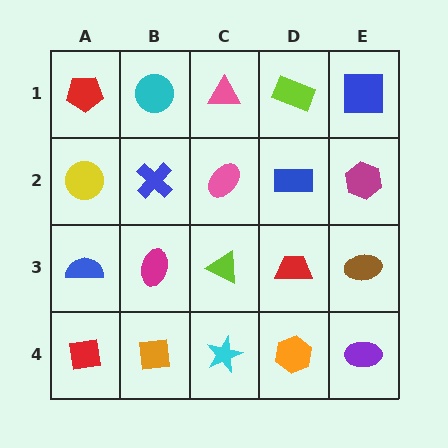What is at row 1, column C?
A pink triangle.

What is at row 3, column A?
A blue semicircle.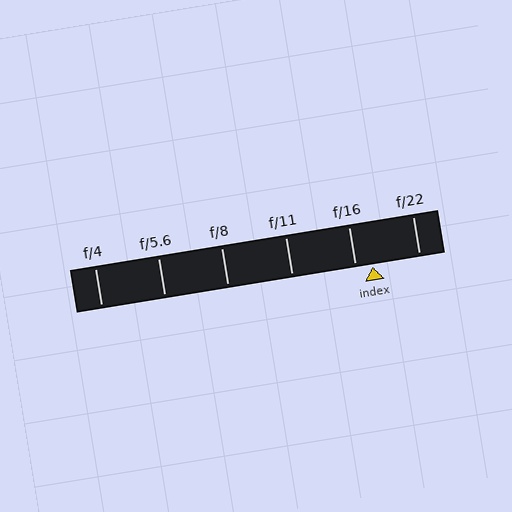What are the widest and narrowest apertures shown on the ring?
The widest aperture shown is f/4 and the narrowest is f/22.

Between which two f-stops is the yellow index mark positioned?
The index mark is between f/16 and f/22.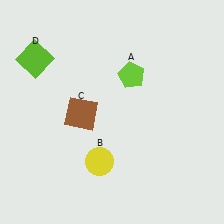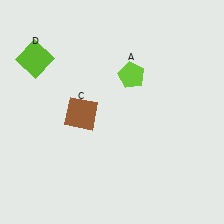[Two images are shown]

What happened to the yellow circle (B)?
The yellow circle (B) was removed in Image 2. It was in the bottom-left area of Image 1.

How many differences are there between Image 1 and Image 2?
There is 1 difference between the two images.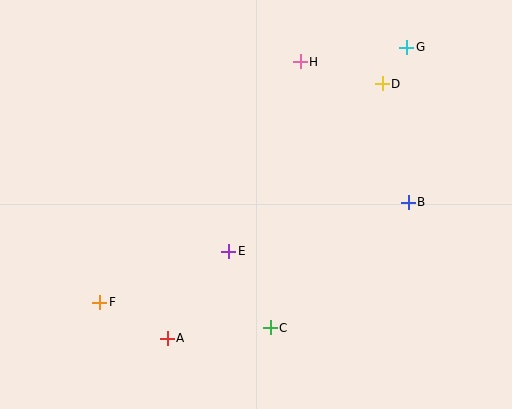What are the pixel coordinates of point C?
Point C is at (270, 328).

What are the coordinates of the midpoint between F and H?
The midpoint between F and H is at (200, 182).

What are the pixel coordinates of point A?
Point A is at (167, 338).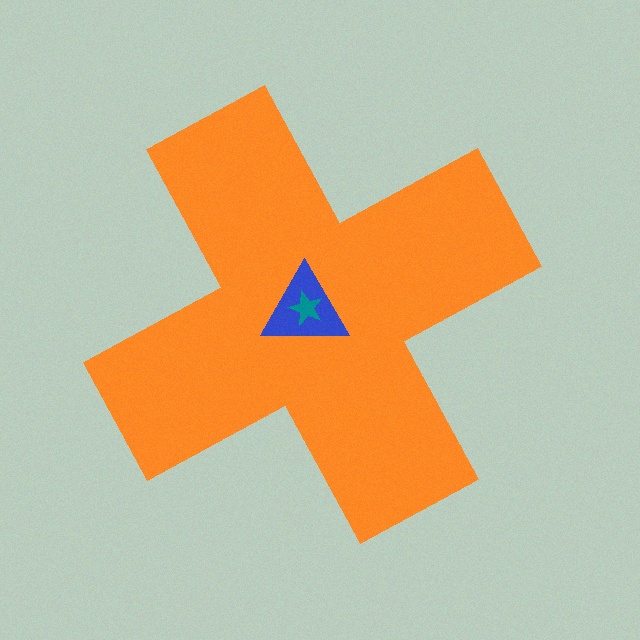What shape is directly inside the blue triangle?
The teal star.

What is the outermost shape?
The orange cross.